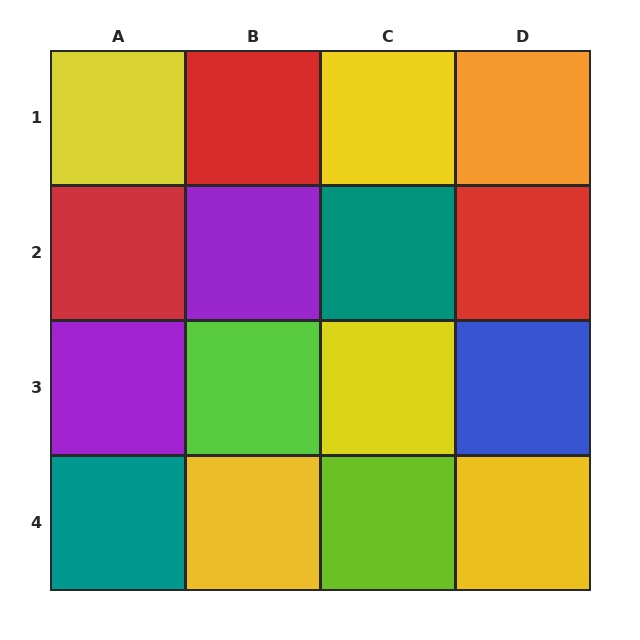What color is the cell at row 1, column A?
Yellow.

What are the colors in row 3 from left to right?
Purple, lime, yellow, blue.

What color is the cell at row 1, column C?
Yellow.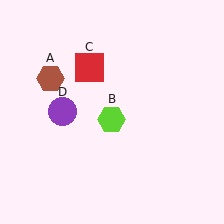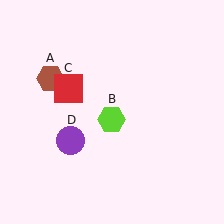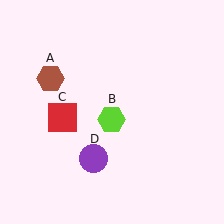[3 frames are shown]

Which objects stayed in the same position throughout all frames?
Brown hexagon (object A) and lime hexagon (object B) remained stationary.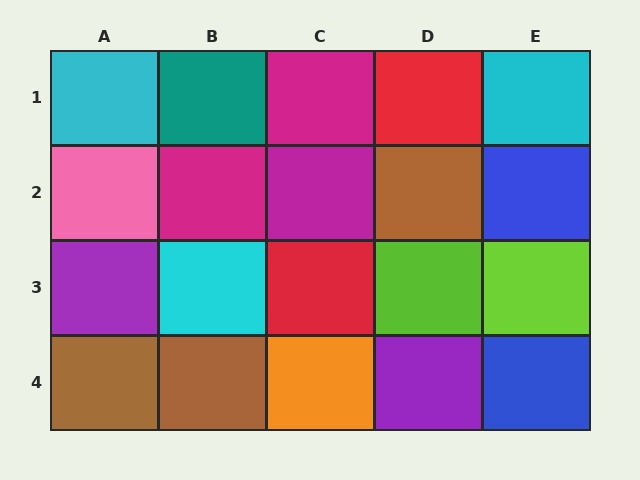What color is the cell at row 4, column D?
Purple.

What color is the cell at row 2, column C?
Magenta.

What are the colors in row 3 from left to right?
Purple, cyan, red, lime, lime.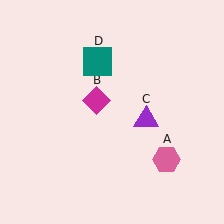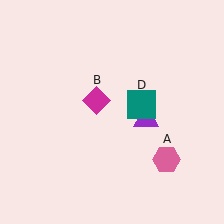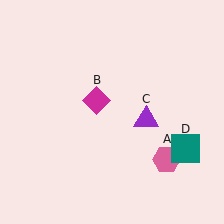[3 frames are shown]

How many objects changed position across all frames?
1 object changed position: teal square (object D).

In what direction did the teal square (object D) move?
The teal square (object D) moved down and to the right.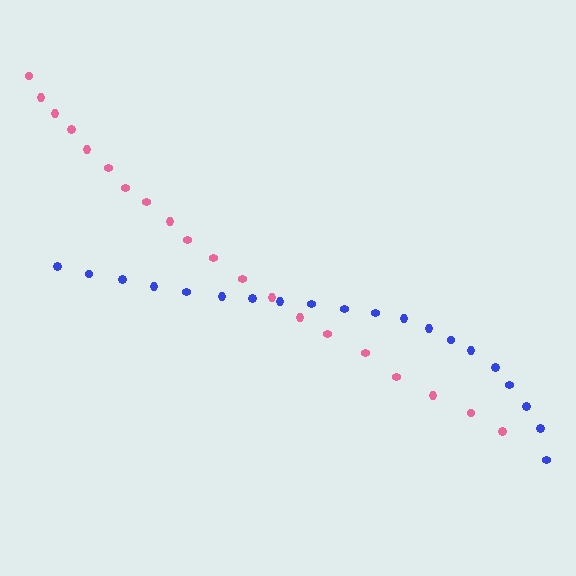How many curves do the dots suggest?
There are 2 distinct paths.